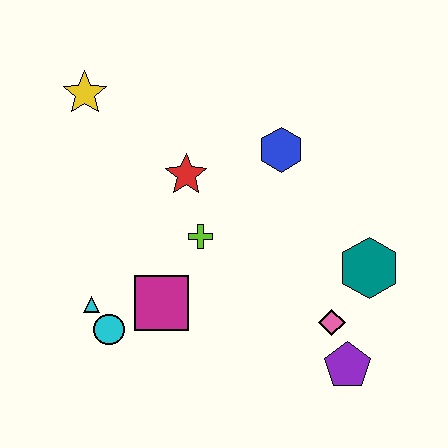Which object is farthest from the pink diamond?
The yellow star is farthest from the pink diamond.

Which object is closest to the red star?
The lime cross is closest to the red star.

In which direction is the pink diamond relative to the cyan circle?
The pink diamond is to the right of the cyan circle.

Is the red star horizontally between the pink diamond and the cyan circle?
Yes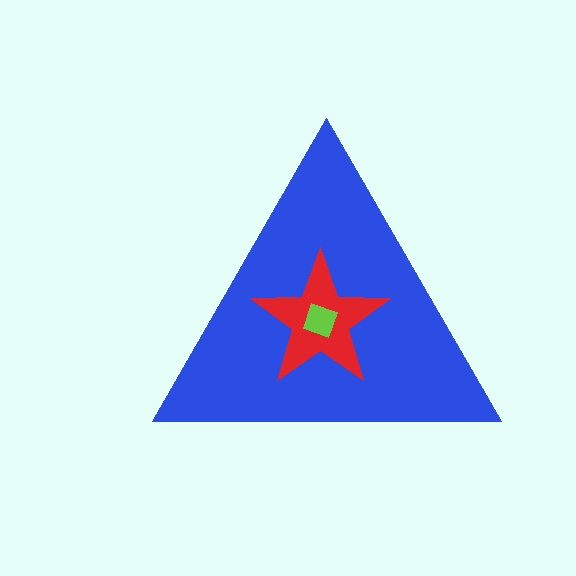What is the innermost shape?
The lime square.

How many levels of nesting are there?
3.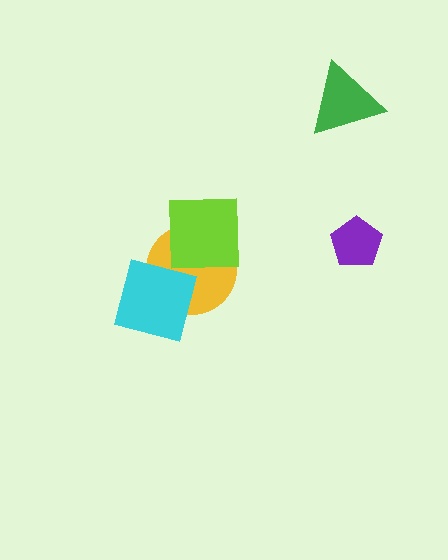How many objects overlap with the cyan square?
1 object overlaps with the cyan square.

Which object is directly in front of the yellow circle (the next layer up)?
The cyan square is directly in front of the yellow circle.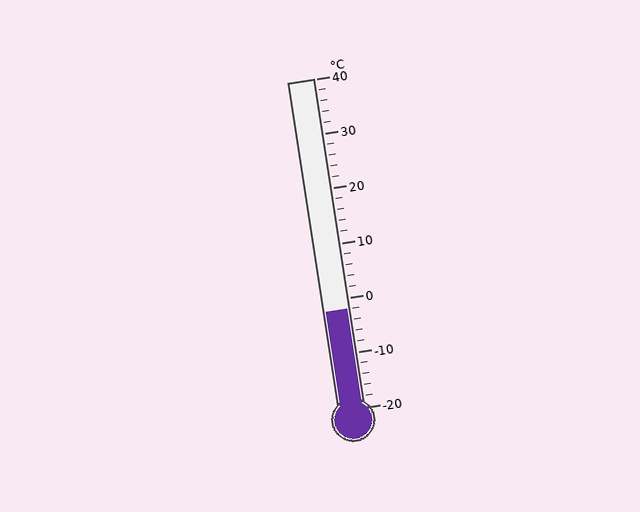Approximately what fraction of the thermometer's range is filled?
The thermometer is filled to approximately 30% of its range.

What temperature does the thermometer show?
The thermometer shows approximately -2°C.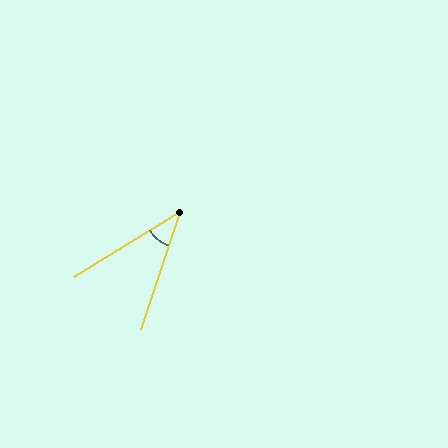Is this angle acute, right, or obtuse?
It is acute.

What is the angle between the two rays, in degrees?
Approximately 40 degrees.